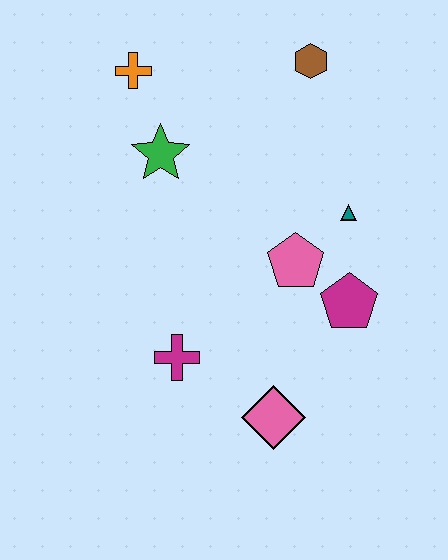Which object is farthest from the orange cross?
The pink diamond is farthest from the orange cross.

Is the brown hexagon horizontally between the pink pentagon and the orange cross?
No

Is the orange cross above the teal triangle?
Yes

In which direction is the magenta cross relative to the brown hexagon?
The magenta cross is below the brown hexagon.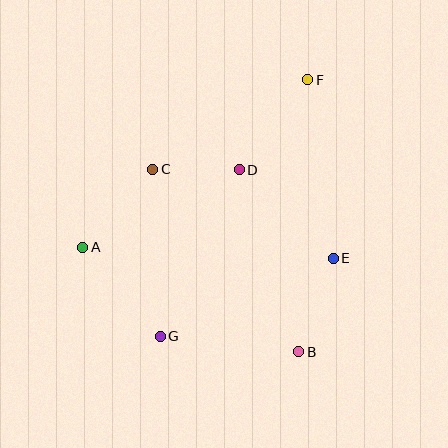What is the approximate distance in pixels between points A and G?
The distance between A and G is approximately 118 pixels.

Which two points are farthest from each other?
Points F and G are farthest from each other.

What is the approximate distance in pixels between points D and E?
The distance between D and E is approximately 129 pixels.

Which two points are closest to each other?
Points C and D are closest to each other.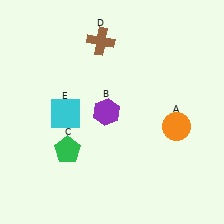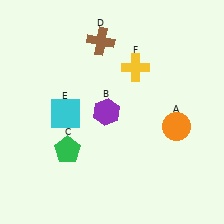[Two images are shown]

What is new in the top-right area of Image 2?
A yellow cross (F) was added in the top-right area of Image 2.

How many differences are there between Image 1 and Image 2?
There is 1 difference between the two images.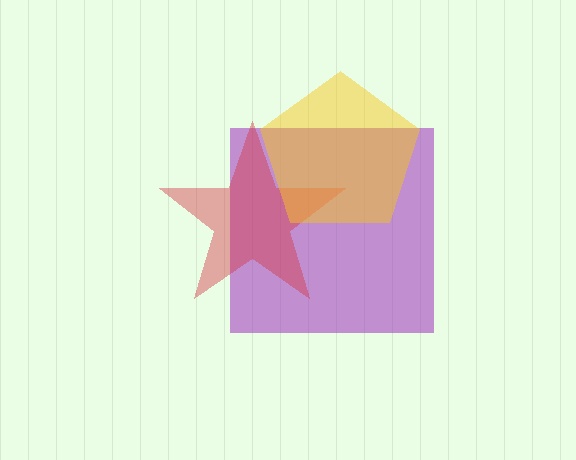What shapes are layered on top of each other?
The layered shapes are: a purple square, a red star, a yellow pentagon.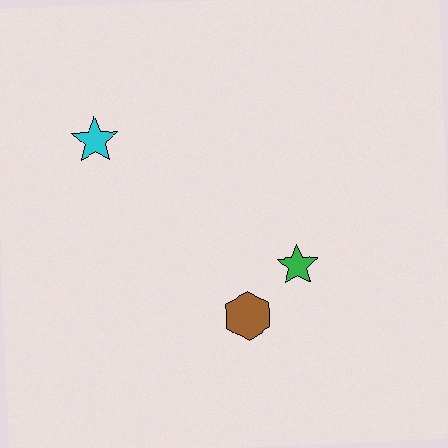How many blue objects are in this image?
There are no blue objects.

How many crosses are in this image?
There are no crosses.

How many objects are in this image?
There are 3 objects.